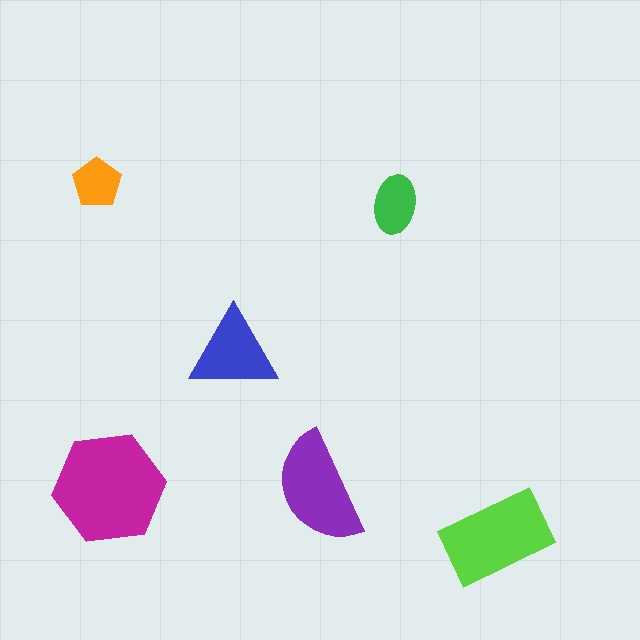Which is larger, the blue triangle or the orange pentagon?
The blue triangle.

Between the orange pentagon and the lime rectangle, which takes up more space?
The lime rectangle.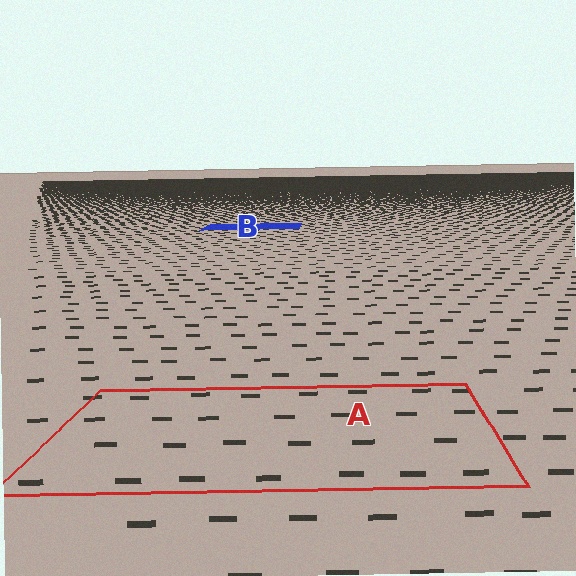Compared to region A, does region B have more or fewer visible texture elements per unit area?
Region B has more texture elements per unit area — they are packed more densely because it is farther away.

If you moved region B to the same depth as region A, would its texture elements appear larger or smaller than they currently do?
They would appear larger. At a closer depth, the same texture elements are projected at a bigger on-screen size.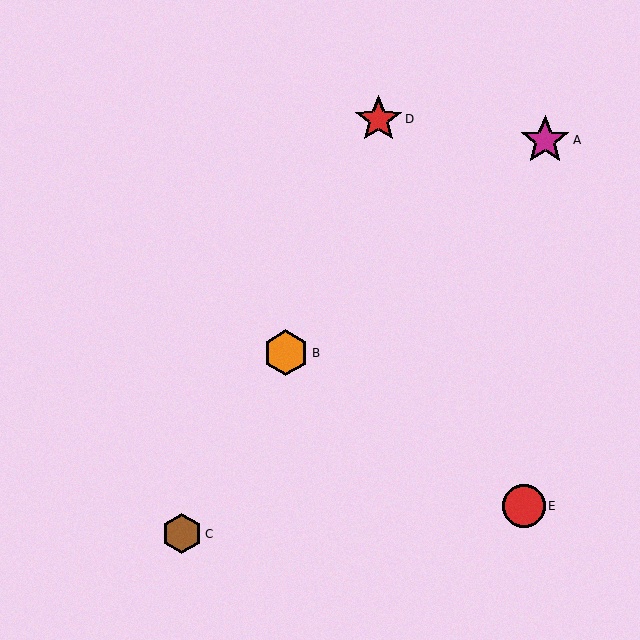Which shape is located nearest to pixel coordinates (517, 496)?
The red circle (labeled E) at (524, 506) is nearest to that location.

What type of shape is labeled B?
Shape B is an orange hexagon.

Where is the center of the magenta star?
The center of the magenta star is at (545, 140).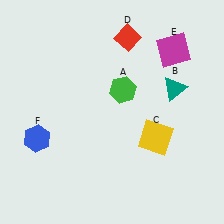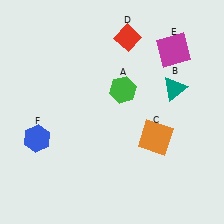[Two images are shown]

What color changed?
The square (C) changed from yellow in Image 1 to orange in Image 2.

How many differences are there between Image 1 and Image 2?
There is 1 difference between the two images.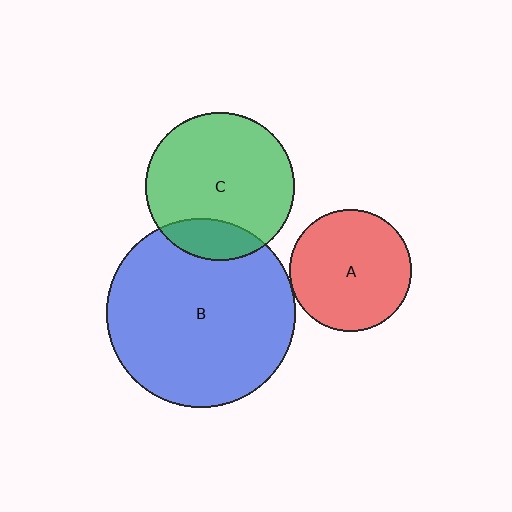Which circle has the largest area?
Circle B (blue).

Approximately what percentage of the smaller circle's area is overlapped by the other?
Approximately 20%.